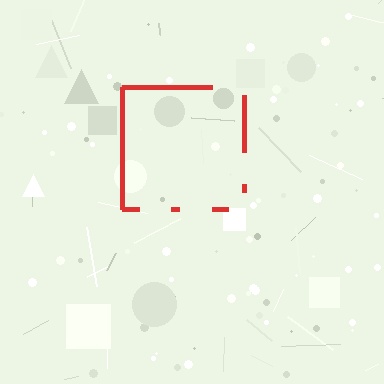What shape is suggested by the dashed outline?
The dashed outline suggests a square.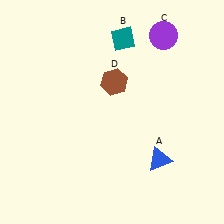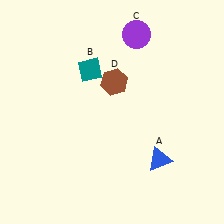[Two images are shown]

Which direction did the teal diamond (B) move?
The teal diamond (B) moved left.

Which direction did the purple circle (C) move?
The purple circle (C) moved left.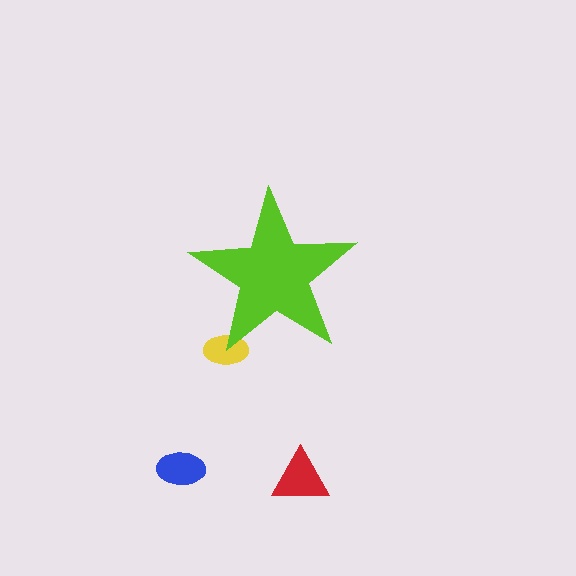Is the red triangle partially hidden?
No, the red triangle is fully visible.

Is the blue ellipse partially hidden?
No, the blue ellipse is fully visible.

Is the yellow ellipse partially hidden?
Yes, the yellow ellipse is partially hidden behind the lime star.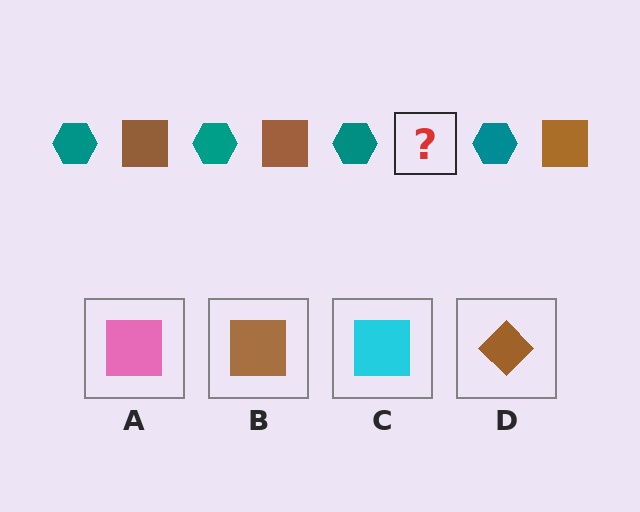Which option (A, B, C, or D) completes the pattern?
B.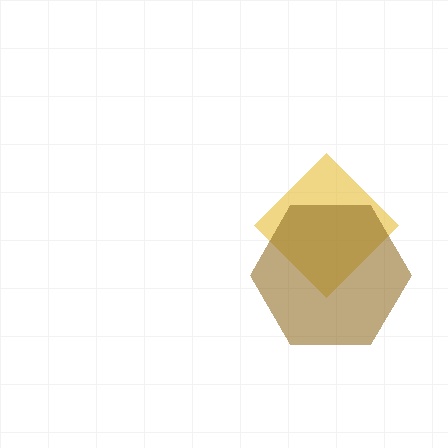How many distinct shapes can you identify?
There are 2 distinct shapes: a yellow diamond, a brown hexagon.